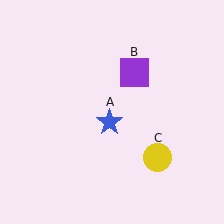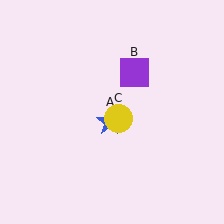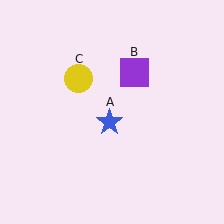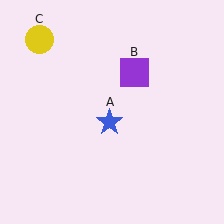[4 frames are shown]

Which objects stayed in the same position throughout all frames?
Blue star (object A) and purple square (object B) remained stationary.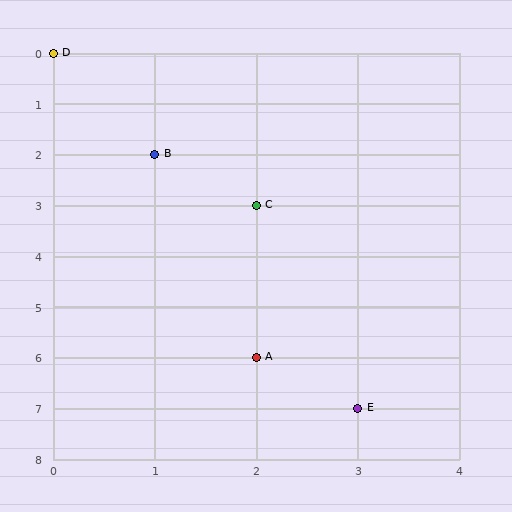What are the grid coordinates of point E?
Point E is at grid coordinates (3, 7).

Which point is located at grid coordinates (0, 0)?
Point D is at (0, 0).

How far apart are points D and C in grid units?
Points D and C are 2 columns and 3 rows apart (about 3.6 grid units diagonally).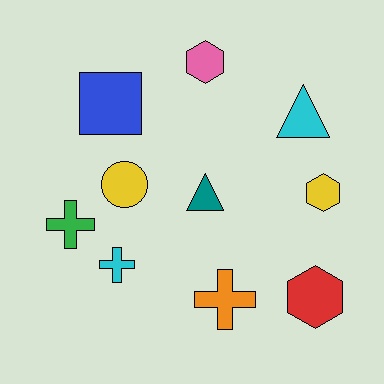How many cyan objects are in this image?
There are 2 cyan objects.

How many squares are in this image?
There is 1 square.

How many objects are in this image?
There are 10 objects.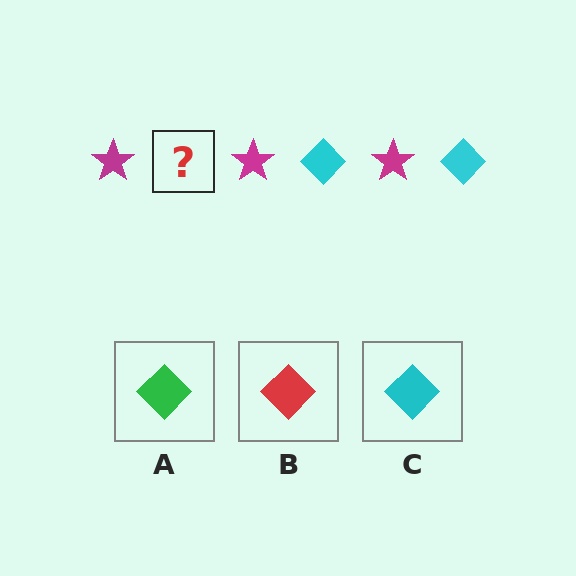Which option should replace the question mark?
Option C.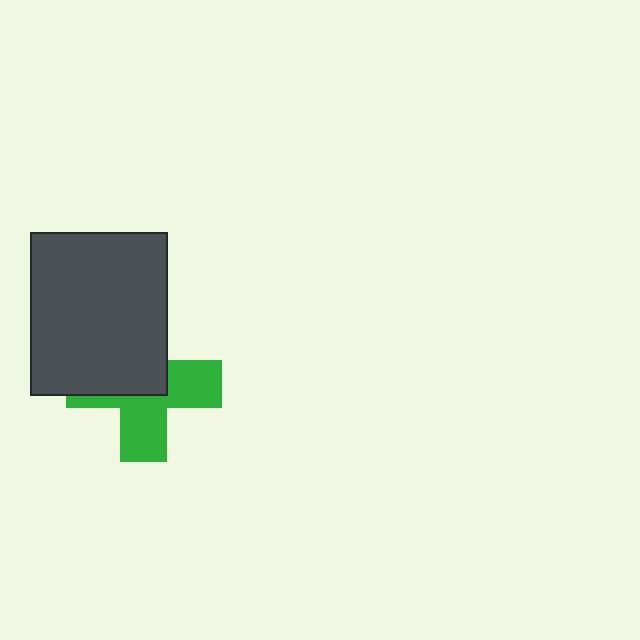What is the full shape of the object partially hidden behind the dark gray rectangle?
The partially hidden object is a green cross.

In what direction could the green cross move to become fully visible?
The green cross could move toward the lower-right. That would shift it out from behind the dark gray rectangle entirely.